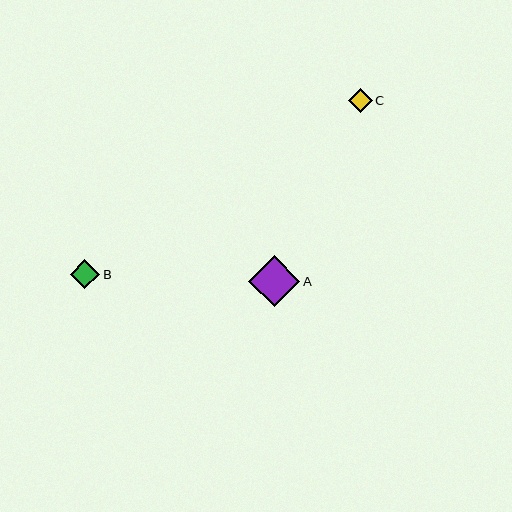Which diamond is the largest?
Diamond A is the largest with a size of approximately 51 pixels.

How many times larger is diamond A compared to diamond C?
Diamond A is approximately 2.1 times the size of diamond C.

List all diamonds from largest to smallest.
From largest to smallest: A, B, C.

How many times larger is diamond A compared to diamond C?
Diamond A is approximately 2.1 times the size of diamond C.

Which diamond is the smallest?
Diamond C is the smallest with a size of approximately 24 pixels.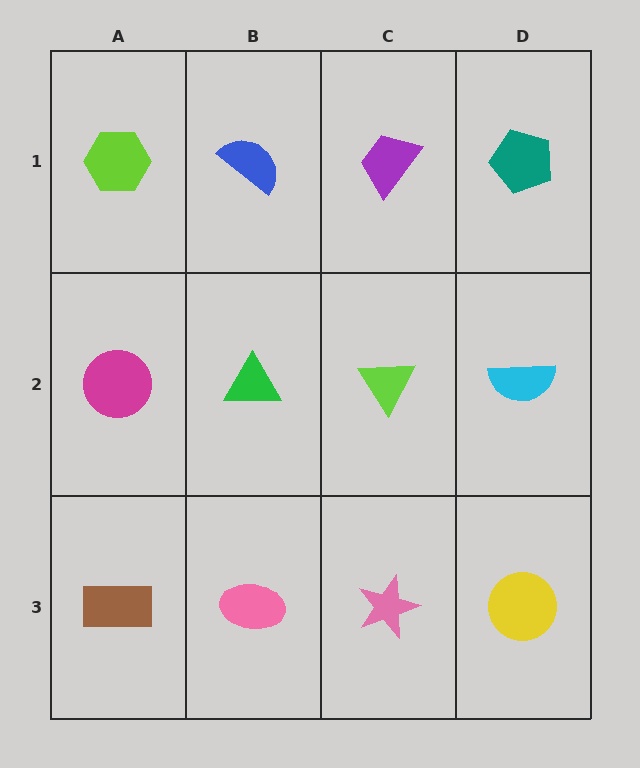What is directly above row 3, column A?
A magenta circle.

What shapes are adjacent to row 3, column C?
A lime triangle (row 2, column C), a pink ellipse (row 3, column B), a yellow circle (row 3, column D).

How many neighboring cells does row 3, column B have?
3.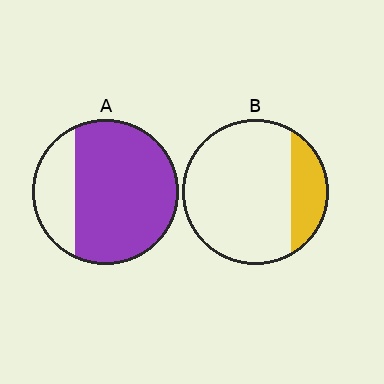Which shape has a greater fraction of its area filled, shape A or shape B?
Shape A.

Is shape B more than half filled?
No.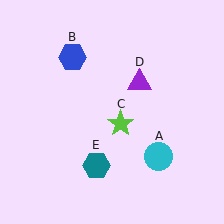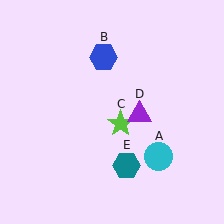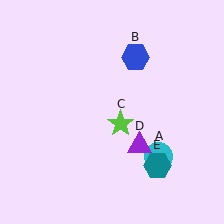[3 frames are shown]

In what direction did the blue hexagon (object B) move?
The blue hexagon (object B) moved right.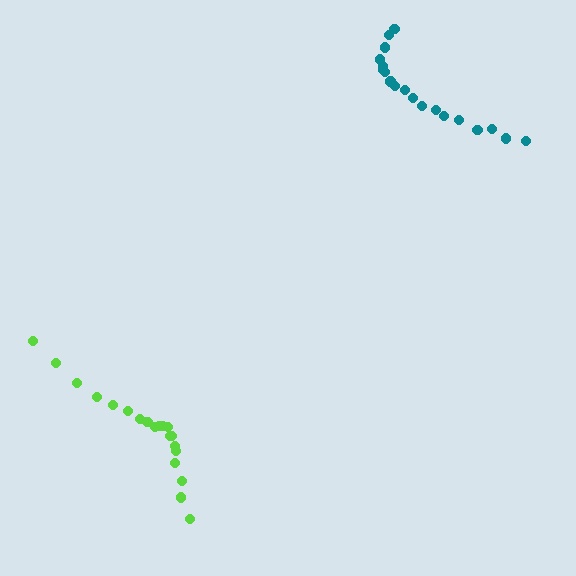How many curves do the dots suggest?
There are 2 distinct paths.